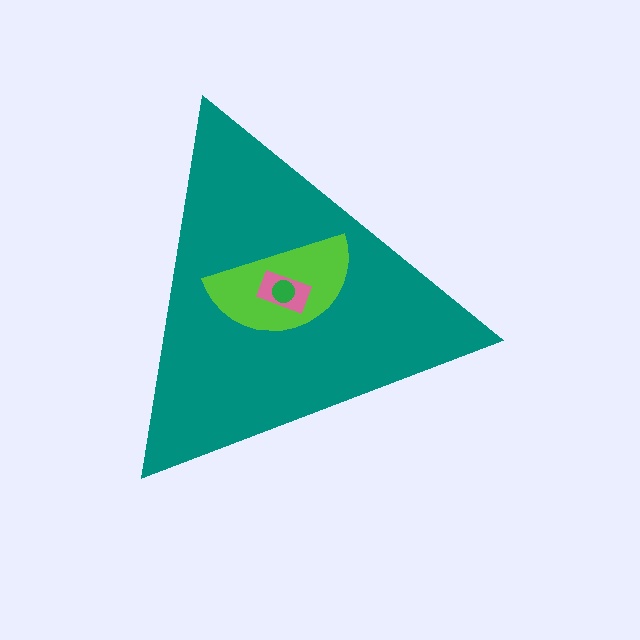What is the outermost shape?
The teal triangle.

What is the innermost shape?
The green circle.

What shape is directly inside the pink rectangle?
The green circle.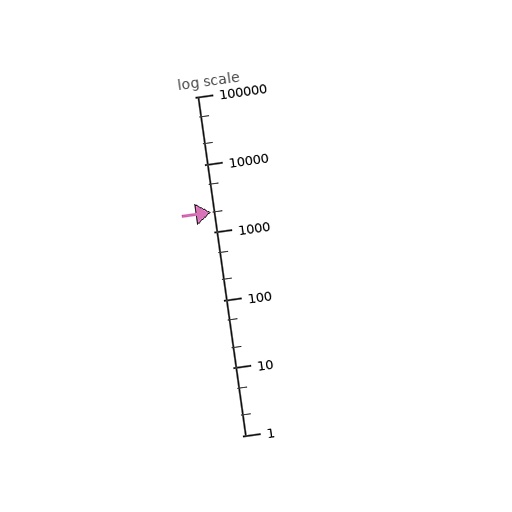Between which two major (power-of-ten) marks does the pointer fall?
The pointer is between 1000 and 10000.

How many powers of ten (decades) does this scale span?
The scale spans 5 decades, from 1 to 100000.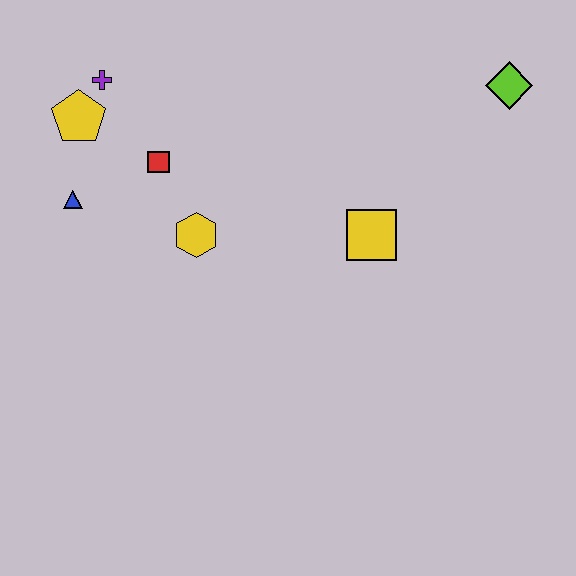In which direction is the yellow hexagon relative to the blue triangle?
The yellow hexagon is to the right of the blue triangle.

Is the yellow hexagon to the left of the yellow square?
Yes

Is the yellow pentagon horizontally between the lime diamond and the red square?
No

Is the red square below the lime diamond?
Yes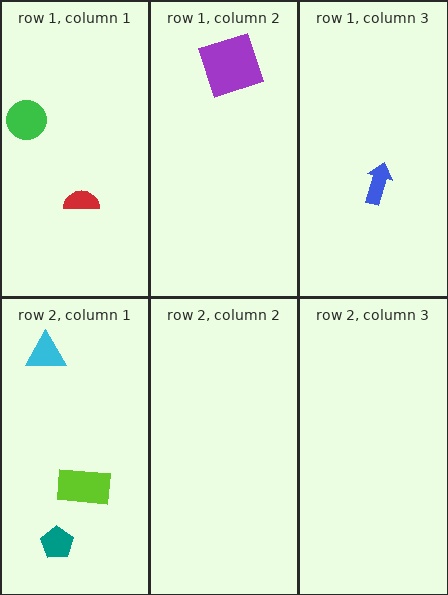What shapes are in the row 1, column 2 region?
The purple square.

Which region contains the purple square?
The row 1, column 2 region.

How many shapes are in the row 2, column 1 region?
3.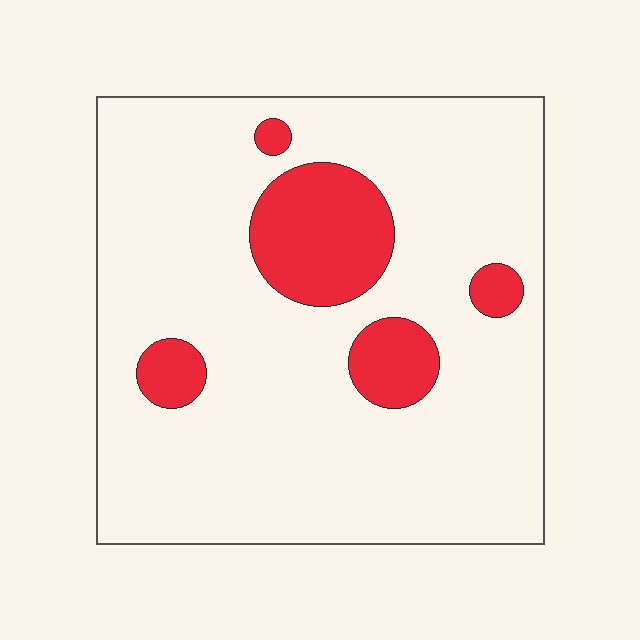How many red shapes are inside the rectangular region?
5.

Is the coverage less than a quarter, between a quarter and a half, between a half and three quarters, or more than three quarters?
Less than a quarter.